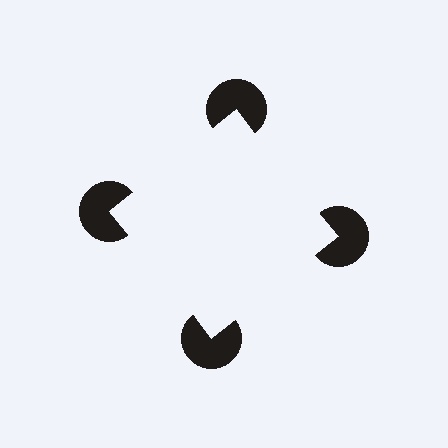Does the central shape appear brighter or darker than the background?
It typically appears slightly brighter than the background, even though no actual brightness change is drawn.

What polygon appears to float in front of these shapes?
An illusory square — its edges are inferred from the aligned wedge cuts in the pac-man discs, not physically drawn.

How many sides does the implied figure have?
4 sides.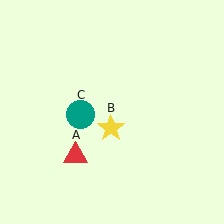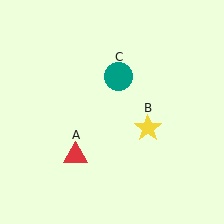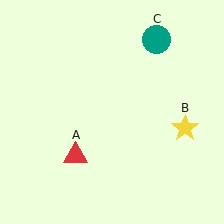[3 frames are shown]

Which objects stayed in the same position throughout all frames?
Red triangle (object A) remained stationary.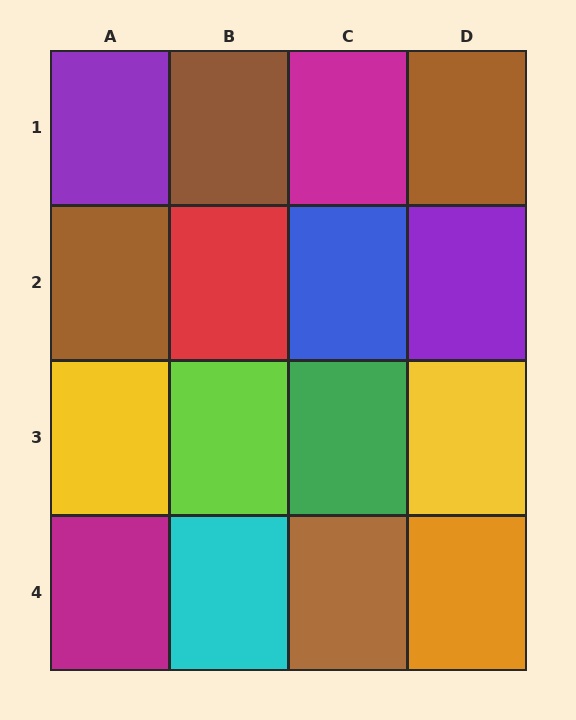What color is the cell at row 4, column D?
Orange.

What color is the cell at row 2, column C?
Blue.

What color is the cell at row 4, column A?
Magenta.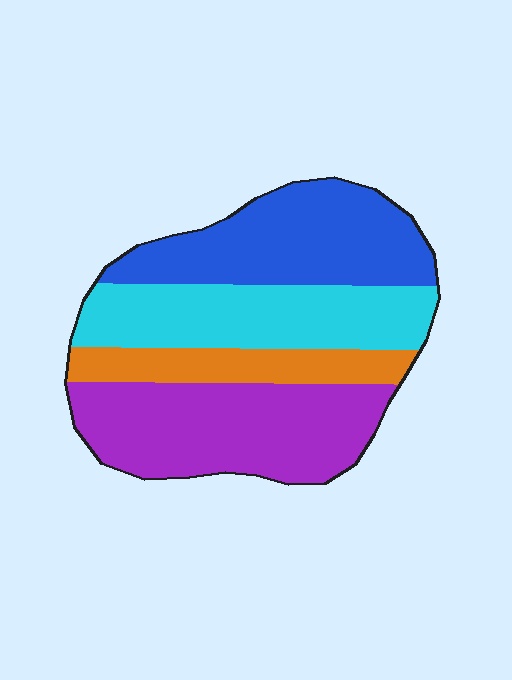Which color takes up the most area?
Purple, at roughly 30%.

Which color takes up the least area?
Orange, at roughly 15%.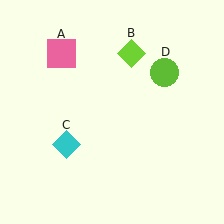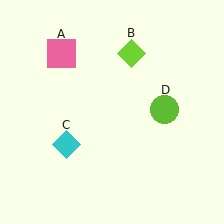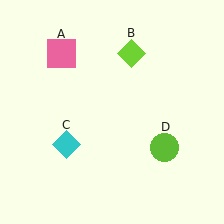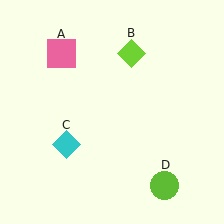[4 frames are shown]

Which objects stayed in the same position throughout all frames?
Pink square (object A) and lime diamond (object B) and cyan diamond (object C) remained stationary.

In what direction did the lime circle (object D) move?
The lime circle (object D) moved down.